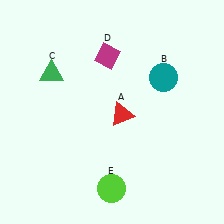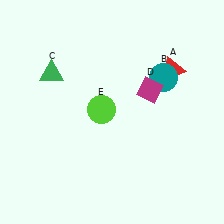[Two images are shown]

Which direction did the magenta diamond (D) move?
The magenta diamond (D) moved right.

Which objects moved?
The objects that moved are: the red triangle (A), the magenta diamond (D), the lime circle (E).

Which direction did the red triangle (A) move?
The red triangle (A) moved right.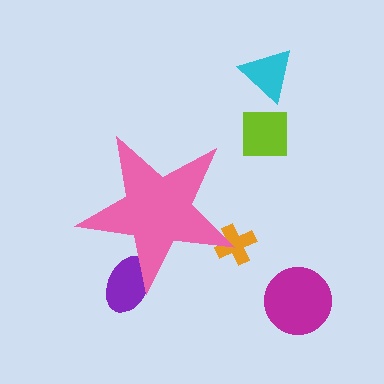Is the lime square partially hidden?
No, the lime square is fully visible.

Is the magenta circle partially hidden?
No, the magenta circle is fully visible.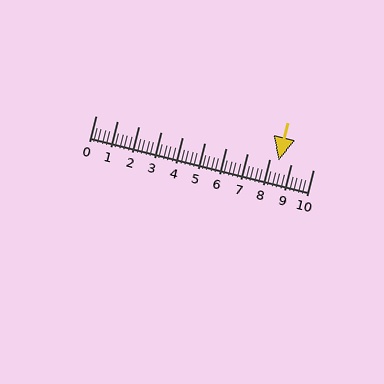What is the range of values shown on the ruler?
The ruler shows values from 0 to 10.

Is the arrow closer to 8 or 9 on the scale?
The arrow is closer to 8.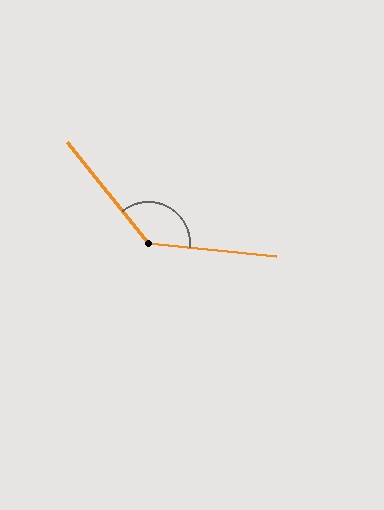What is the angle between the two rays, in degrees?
Approximately 134 degrees.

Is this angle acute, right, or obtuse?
It is obtuse.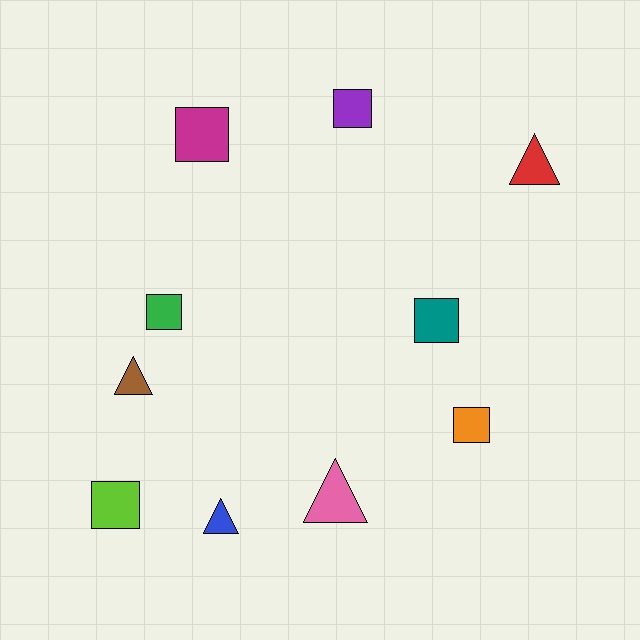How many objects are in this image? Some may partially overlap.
There are 10 objects.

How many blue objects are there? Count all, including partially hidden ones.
There is 1 blue object.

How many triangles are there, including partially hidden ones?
There are 4 triangles.